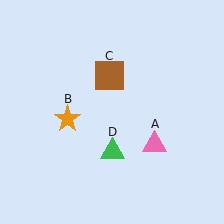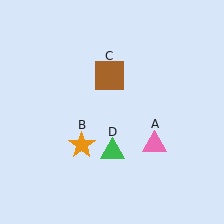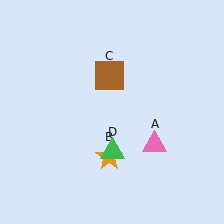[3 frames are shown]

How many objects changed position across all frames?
1 object changed position: orange star (object B).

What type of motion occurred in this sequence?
The orange star (object B) rotated counterclockwise around the center of the scene.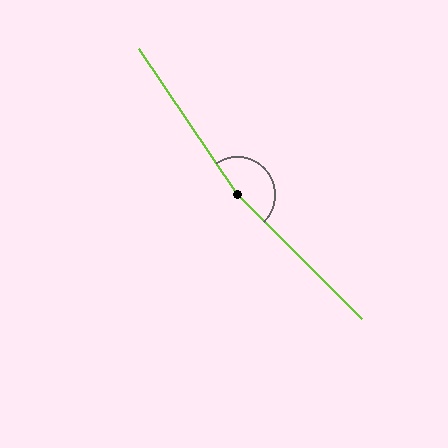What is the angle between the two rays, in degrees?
Approximately 169 degrees.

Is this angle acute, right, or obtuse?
It is obtuse.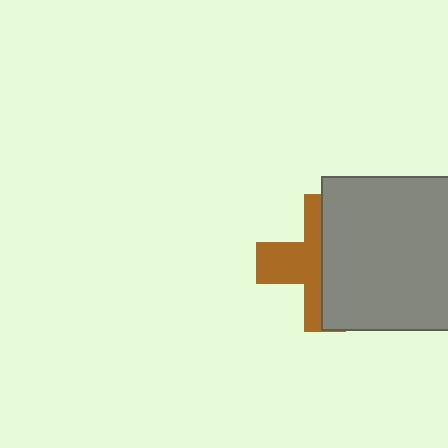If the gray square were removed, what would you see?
You would see the complete brown cross.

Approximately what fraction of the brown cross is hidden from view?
Roughly 54% of the brown cross is hidden behind the gray square.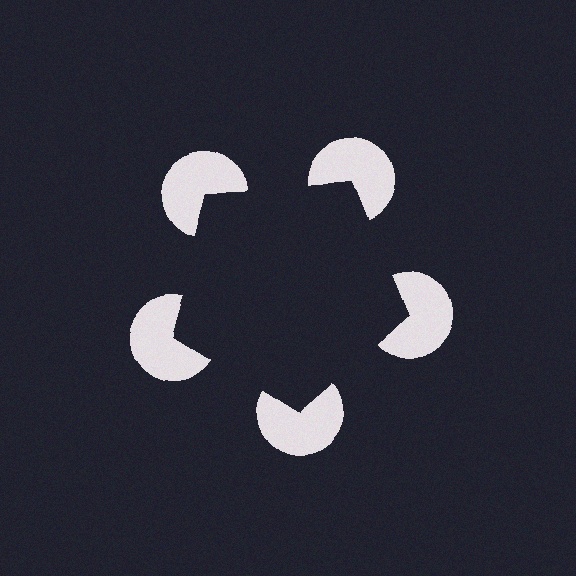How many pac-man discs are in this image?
There are 5 — one at each vertex of the illusory pentagon.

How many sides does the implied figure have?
5 sides.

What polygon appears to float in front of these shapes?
An illusory pentagon — its edges are inferred from the aligned wedge cuts in the pac-man discs, not physically drawn.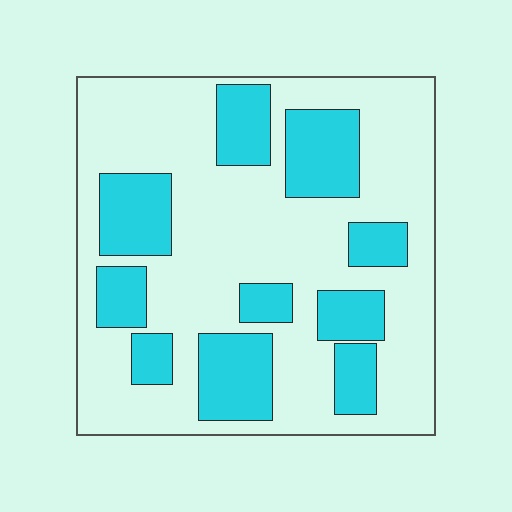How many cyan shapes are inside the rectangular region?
10.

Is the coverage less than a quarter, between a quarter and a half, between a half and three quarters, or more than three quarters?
Between a quarter and a half.